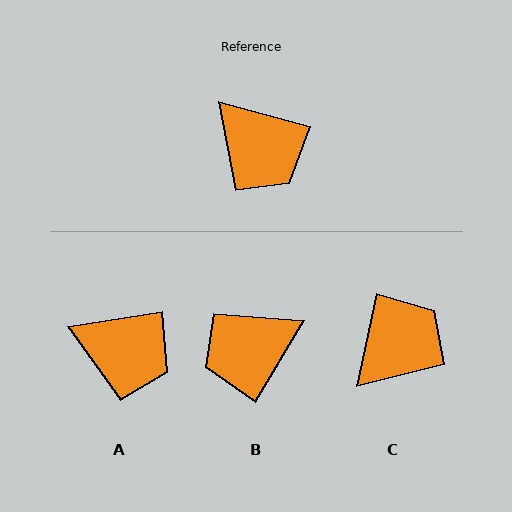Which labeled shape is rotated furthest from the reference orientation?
B, about 106 degrees away.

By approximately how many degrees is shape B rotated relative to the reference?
Approximately 106 degrees clockwise.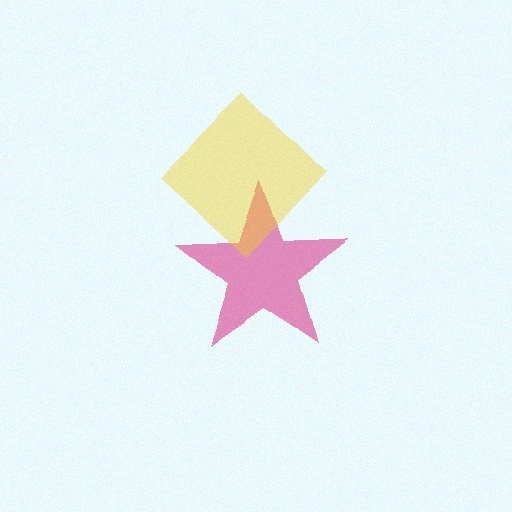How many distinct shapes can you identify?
There are 2 distinct shapes: a pink star, a yellow diamond.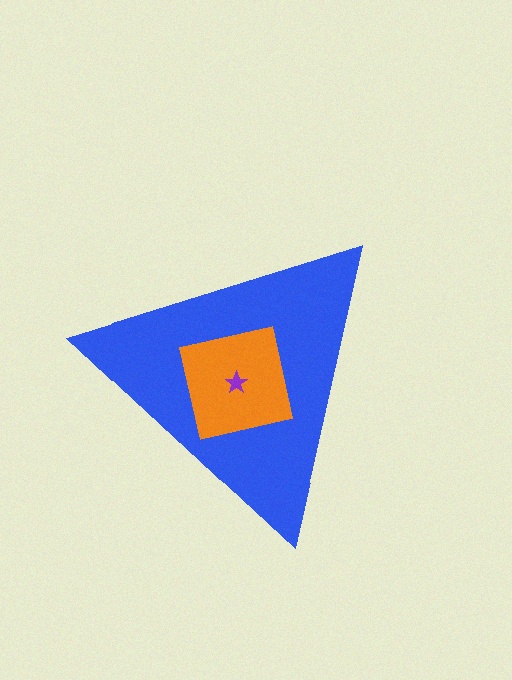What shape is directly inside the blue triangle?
The orange square.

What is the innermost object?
The purple star.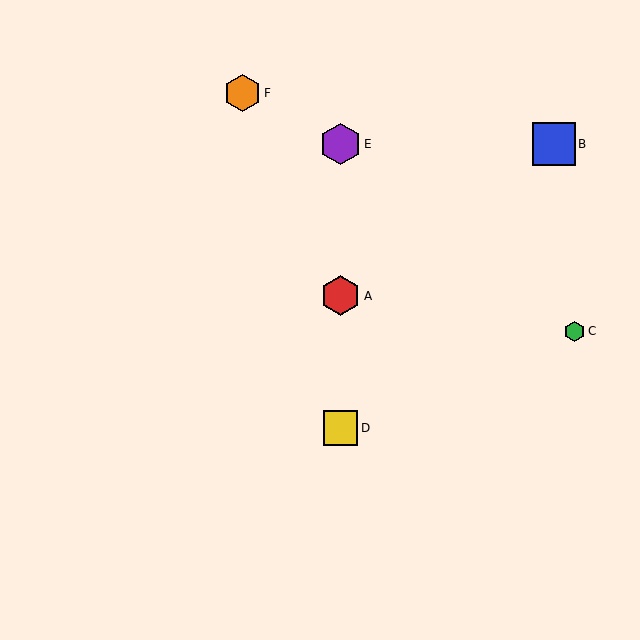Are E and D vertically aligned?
Yes, both are at x≈340.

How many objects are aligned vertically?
3 objects (A, D, E) are aligned vertically.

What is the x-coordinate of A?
Object A is at x≈340.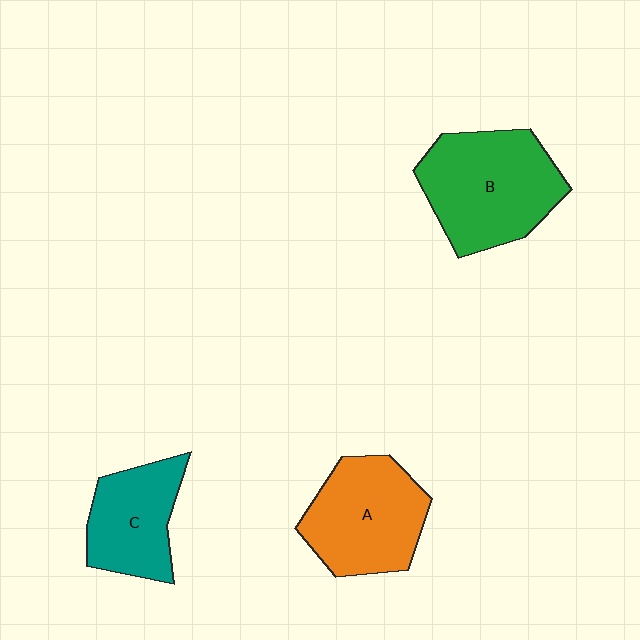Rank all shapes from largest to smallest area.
From largest to smallest: B (green), A (orange), C (teal).